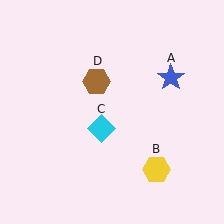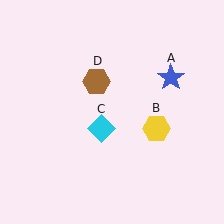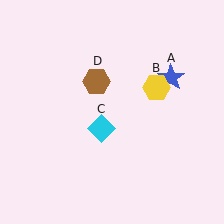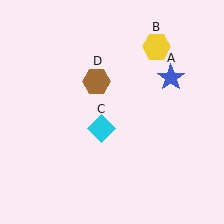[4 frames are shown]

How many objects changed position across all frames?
1 object changed position: yellow hexagon (object B).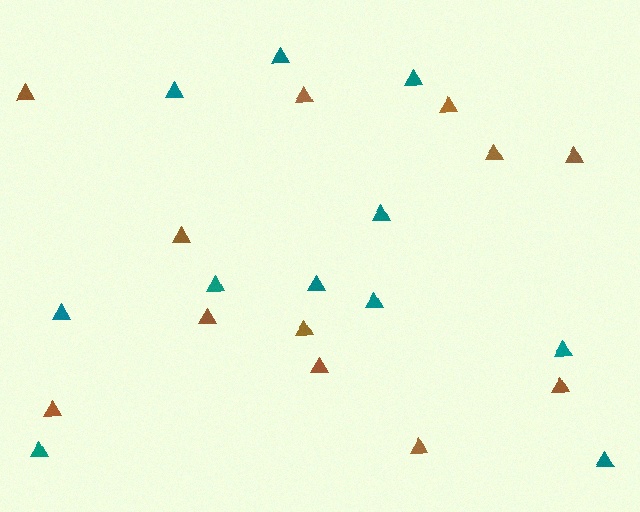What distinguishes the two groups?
There are 2 groups: one group of teal triangles (11) and one group of brown triangles (12).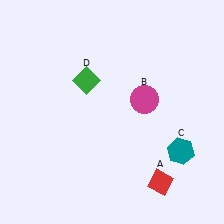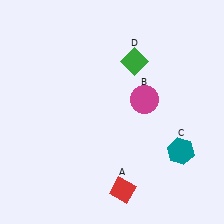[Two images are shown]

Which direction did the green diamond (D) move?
The green diamond (D) moved right.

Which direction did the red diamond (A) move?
The red diamond (A) moved left.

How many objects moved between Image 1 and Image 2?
2 objects moved between the two images.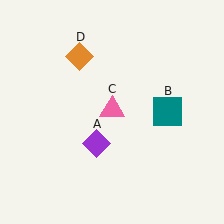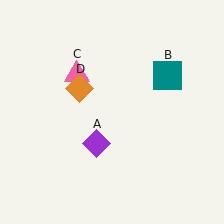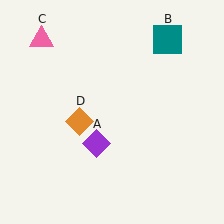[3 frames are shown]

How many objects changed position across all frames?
3 objects changed position: teal square (object B), pink triangle (object C), orange diamond (object D).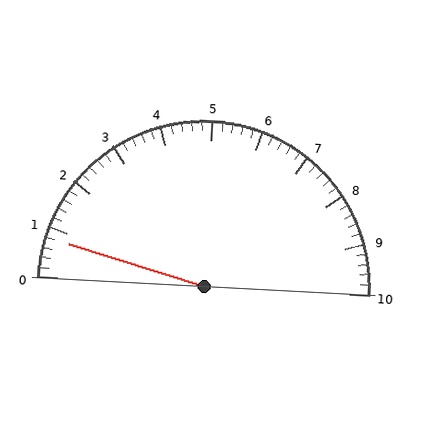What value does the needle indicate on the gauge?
The needle indicates approximately 0.8.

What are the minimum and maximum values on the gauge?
The gauge ranges from 0 to 10.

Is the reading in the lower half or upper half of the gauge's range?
The reading is in the lower half of the range (0 to 10).